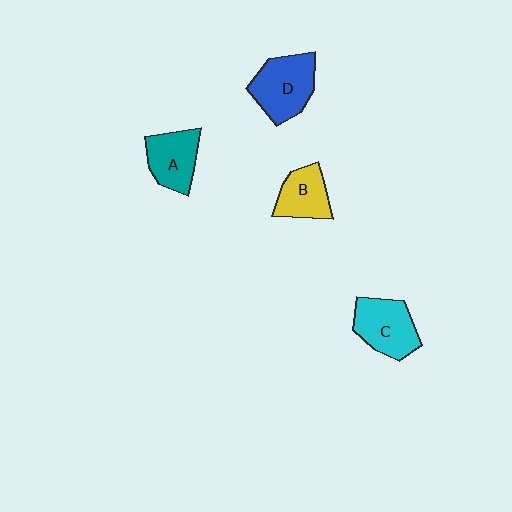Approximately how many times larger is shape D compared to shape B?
Approximately 1.4 times.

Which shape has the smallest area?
Shape B (yellow).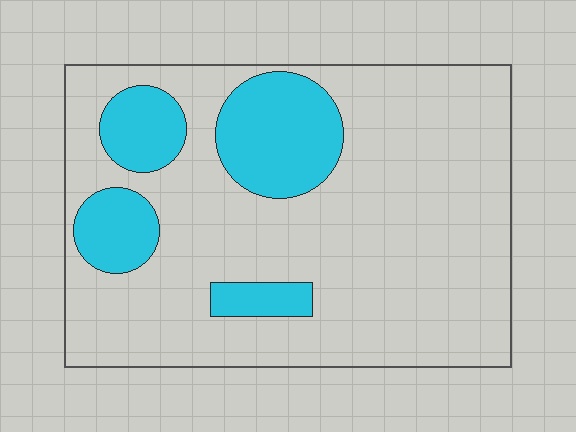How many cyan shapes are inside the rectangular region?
4.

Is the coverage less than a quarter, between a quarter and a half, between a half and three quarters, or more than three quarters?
Less than a quarter.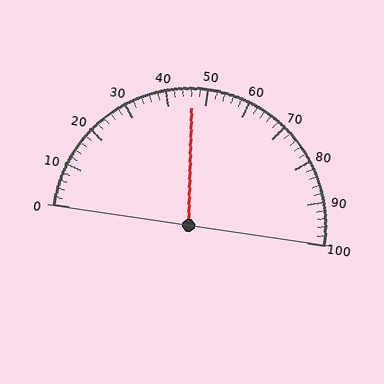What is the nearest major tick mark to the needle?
The nearest major tick mark is 50.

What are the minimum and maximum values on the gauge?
The gauge ranges from 0 to 100.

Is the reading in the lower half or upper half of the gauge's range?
The reading is in the lower half of the range (0 to 100).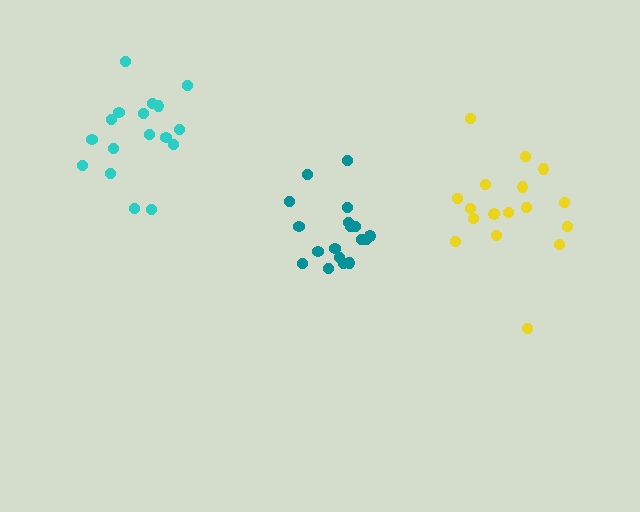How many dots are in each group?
Group 1: 18 dots, Group 2: 17 dots, Group 3: 17 dots (52 total).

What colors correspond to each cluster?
The clusters are colored: teal, yellow, cyan.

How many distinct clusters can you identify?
There are 3 distinct clusters.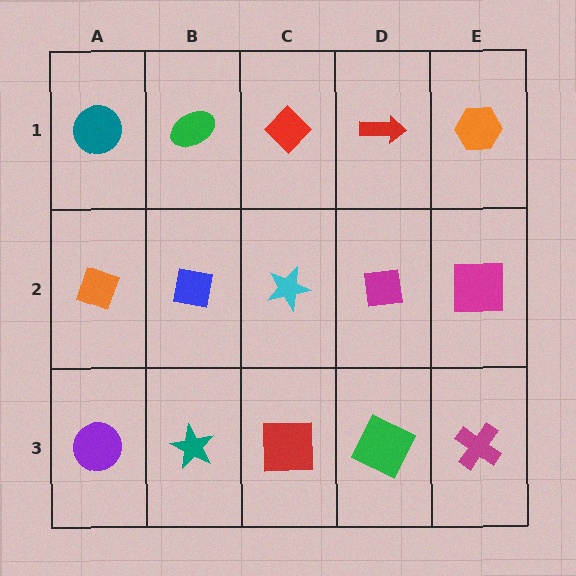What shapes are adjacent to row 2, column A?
A teal circle (row 1, column A), a purple circle (row 3, column A), a blue square (row 2, column B).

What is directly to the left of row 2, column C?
A blue square.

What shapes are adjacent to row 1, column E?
A magenta square (row 2, column E), a red arrow (row 1, column D).